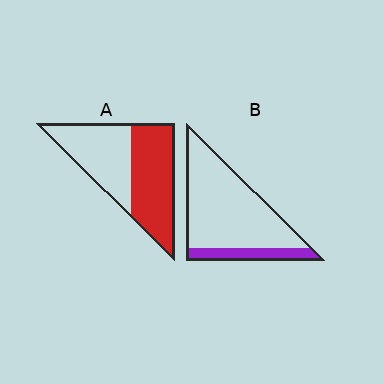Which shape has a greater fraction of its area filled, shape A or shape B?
Shape A.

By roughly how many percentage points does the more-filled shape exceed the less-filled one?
By roughly 35 percentage points (A over B).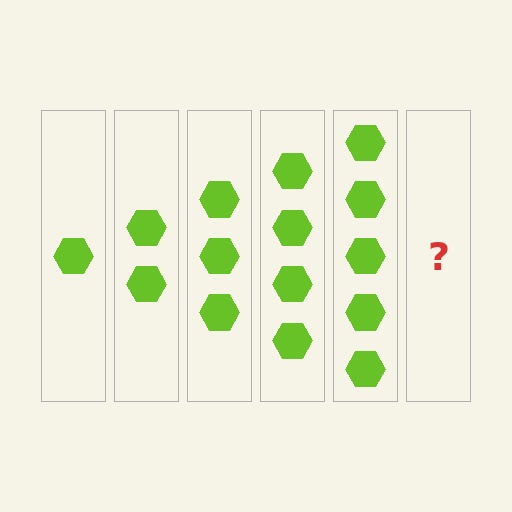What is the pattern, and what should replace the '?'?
The pattern is that each step adds one more hexagon. The '?' should be 6 hexagons.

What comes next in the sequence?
The next element should be 6 hexagons.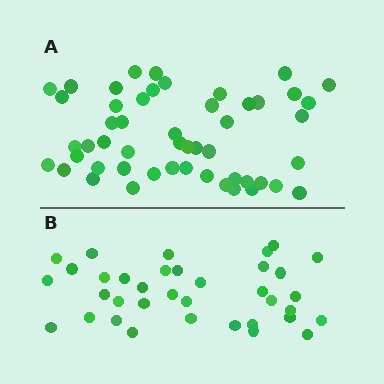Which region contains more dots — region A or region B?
Region A (the top region) has more dots.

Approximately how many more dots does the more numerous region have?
Region A has approximately 15 more dots than region B.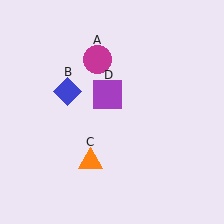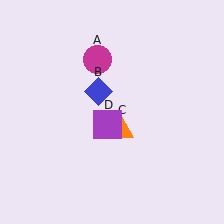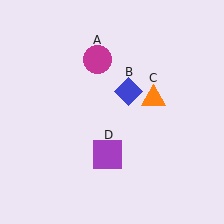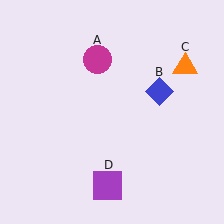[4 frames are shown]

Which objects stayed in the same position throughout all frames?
Magenta circle (object A) remained stationary.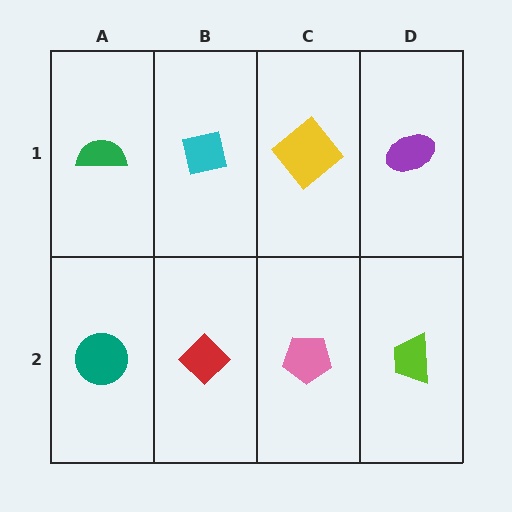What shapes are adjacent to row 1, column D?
A lime trapezoid (row 2, column D), a yellow diamond (row 1, column C).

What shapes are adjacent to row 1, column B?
A red diamond (row 2, column B), a green semicircle (row 1, column A), a yellow diamond (row 1, column C).